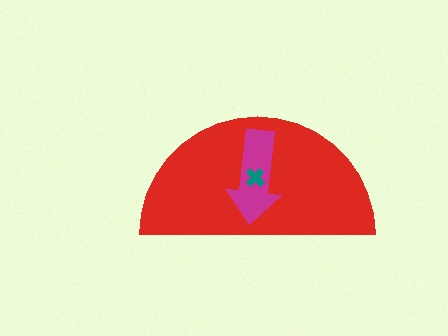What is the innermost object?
The teal cross.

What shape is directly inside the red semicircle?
The magenta arrow.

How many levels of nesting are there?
3.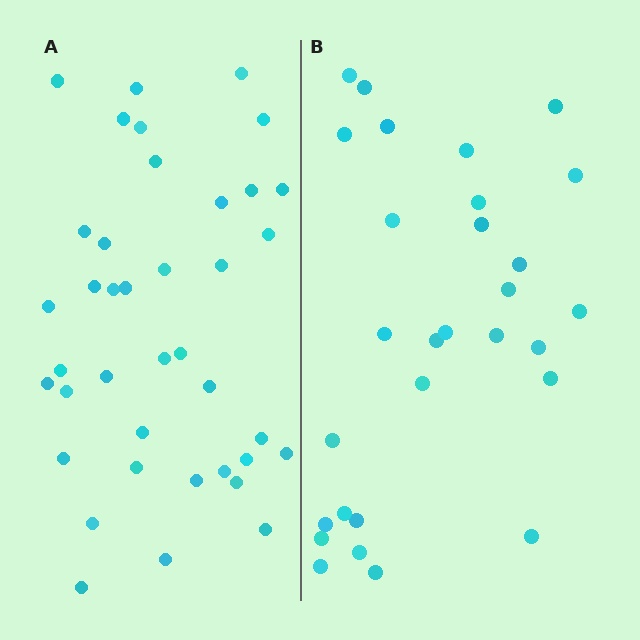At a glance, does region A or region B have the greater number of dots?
Region A (the left region) has more dots.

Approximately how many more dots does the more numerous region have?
Region A has roughly 10 or so more dots than region B.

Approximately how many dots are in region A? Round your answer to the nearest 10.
About 40 dots. (The exact count is 39, which rounds to 40.)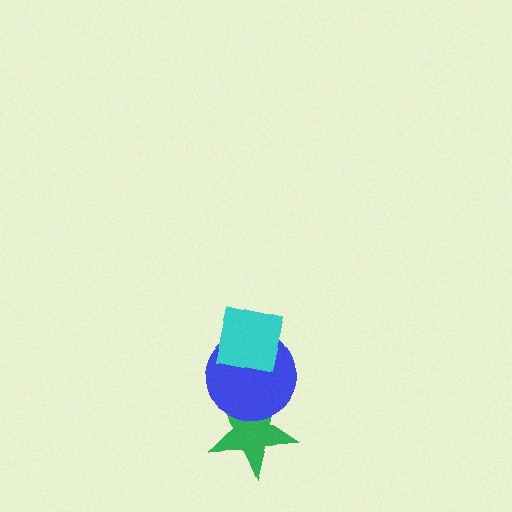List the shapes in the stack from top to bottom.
From top to bottom: the cyan square, the blue circle, the green star.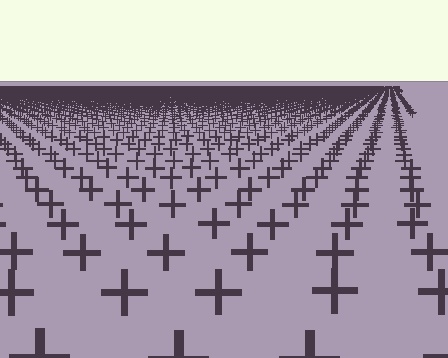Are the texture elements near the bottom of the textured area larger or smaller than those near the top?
Larger. Near the bottom, elements are closer to the viewer and appear at a bigger on-screen size.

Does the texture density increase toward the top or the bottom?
Density increases toward the top.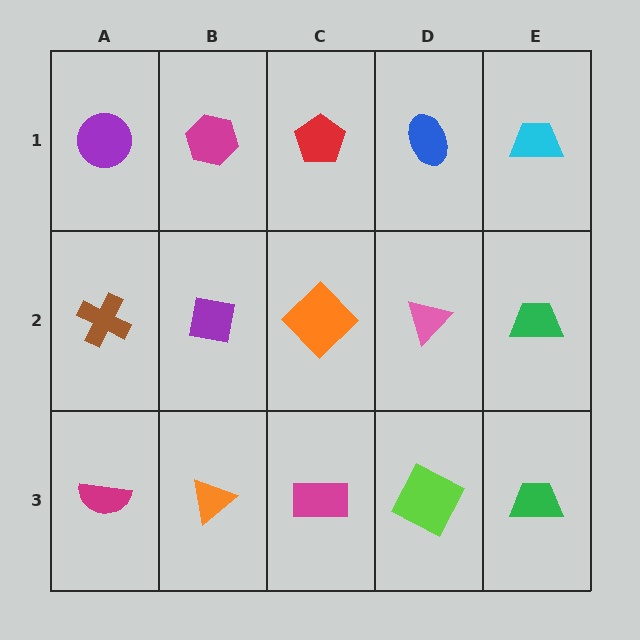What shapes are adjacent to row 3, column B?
A purple square (row 2, column B), a magenta semicircle (row 3, column A), a magenta rectangle (row 3, column C).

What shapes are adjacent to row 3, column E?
A green trapezoid (row 2, column E), a lime square (row 3, column D).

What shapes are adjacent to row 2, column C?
A red pentagon (row 1, column C), a magenta rectangle (row 3, column C), a purple square (row 2, column B), a pink triangle (row 2, column D).